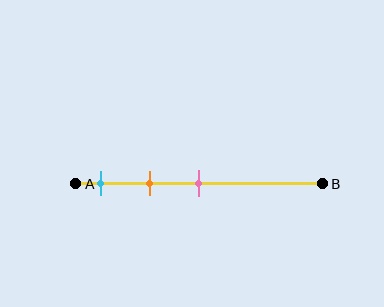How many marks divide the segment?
There are 3 marks dividing the segment.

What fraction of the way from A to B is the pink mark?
The pink mark is approximately 50% (0.5) of the way from A to B.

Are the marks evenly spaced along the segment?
Yes, the marks are approximately evenly spaced.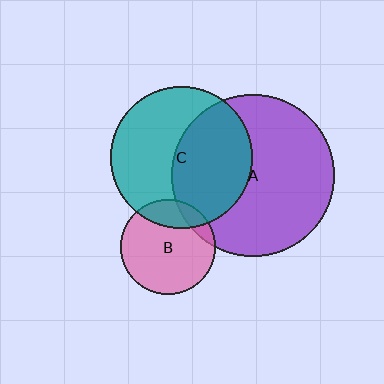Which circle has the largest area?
Circle A (purple).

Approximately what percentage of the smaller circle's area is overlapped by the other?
Approximately 20%.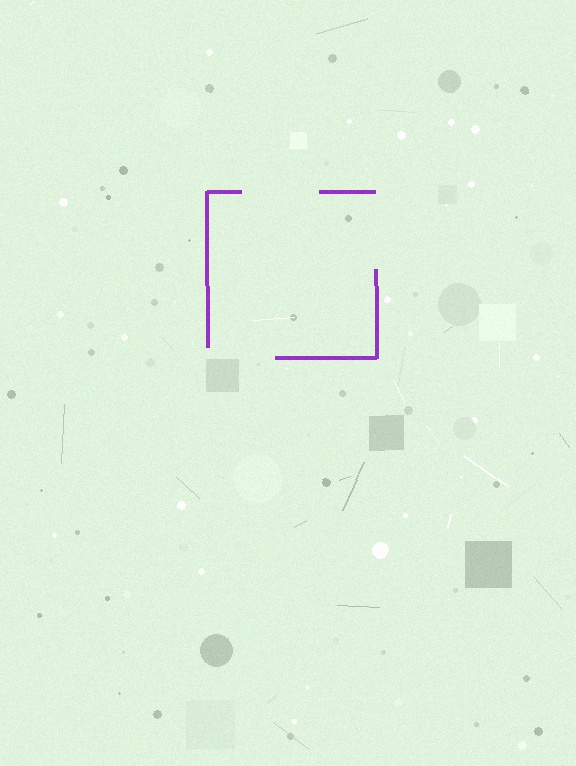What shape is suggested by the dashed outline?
The dashed outline suggests a square.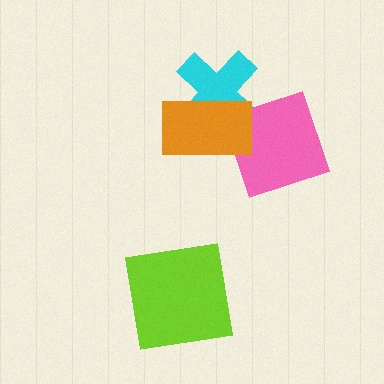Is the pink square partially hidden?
Yes, it is partially covered by another shape.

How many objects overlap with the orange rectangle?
2 objects overlap with the orange rectangle.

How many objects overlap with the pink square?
1 object overlaps with the pink square.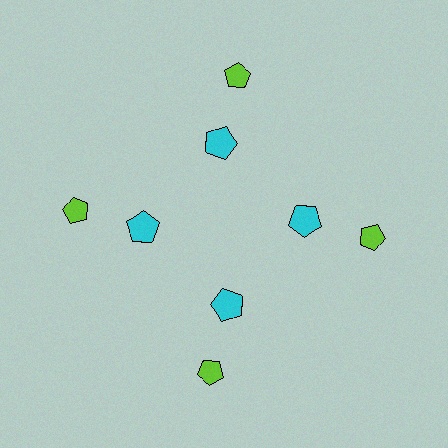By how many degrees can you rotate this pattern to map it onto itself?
The pattern maps onto itself every 90 degrees of rotation.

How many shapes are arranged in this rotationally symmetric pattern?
There are 8 shapes, arranged in 4 groups of 2.